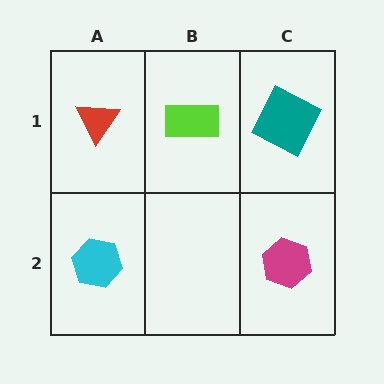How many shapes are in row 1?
3 shapes.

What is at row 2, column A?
A cyan hexagon.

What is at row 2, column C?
A magenta hexagon.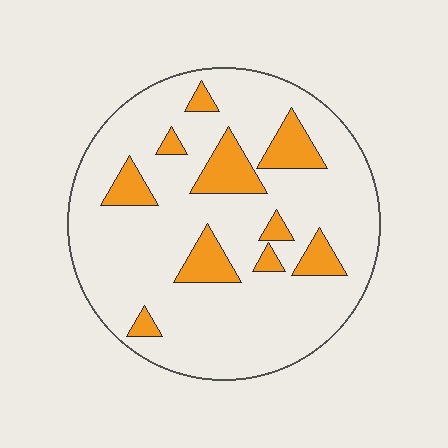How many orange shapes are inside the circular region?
10.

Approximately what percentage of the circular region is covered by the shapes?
Approximately 15%.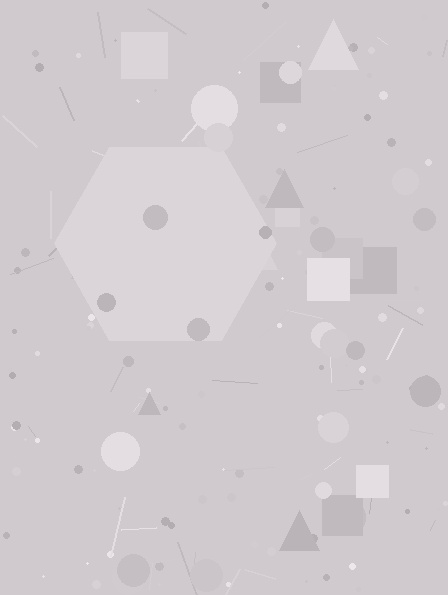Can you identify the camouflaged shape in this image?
The camouflaged shape is a hexagon.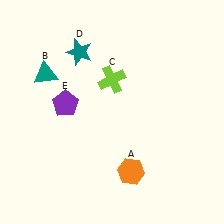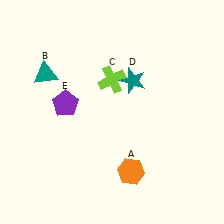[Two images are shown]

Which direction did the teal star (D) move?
The teal star (D) moved right.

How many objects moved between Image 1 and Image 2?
1 object moved between the two images.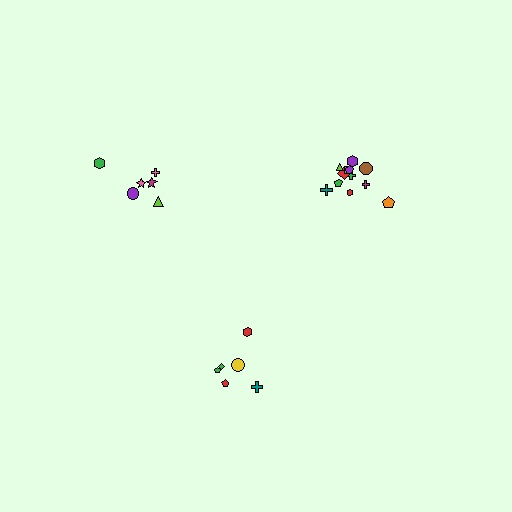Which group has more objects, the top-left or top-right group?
The top-right group.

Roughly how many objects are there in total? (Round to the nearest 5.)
Roughly 25 objects in total.